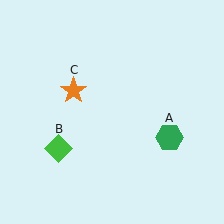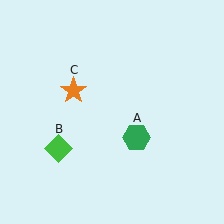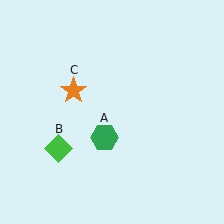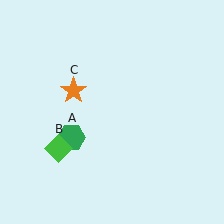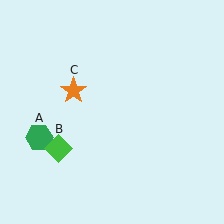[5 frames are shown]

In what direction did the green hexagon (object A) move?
The green hexagon (object A) moved left.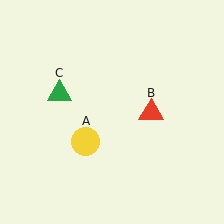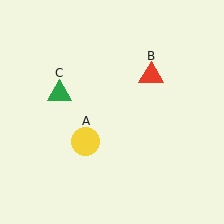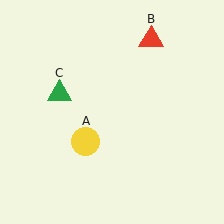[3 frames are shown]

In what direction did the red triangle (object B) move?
The red triangle (object B) moved up.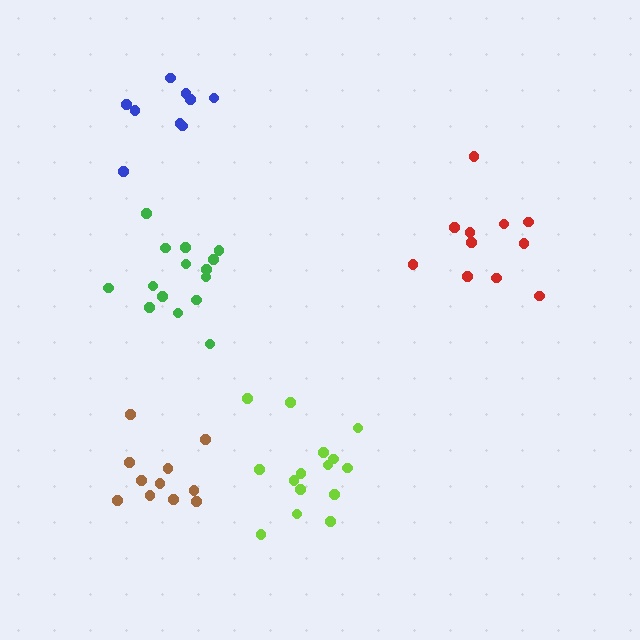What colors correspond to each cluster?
The clusters are colored: blue, red, lime, green, brown.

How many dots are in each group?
Group 1: 9 dots, Group 2: 11 dots, Group 3: 15 dots, Group 4: 15 dots, Group 5: 11 dots (61 total).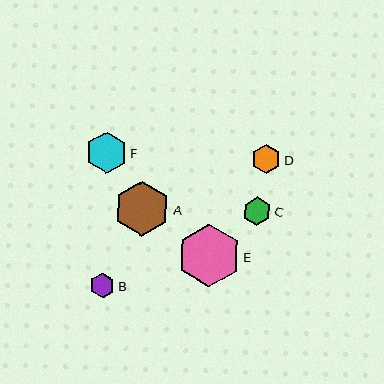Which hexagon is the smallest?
Hexagon B is the smallest with a size of approximately 25 pixels.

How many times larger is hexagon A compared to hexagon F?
Hexagon A is approximately 1.3 times the size of hexagon F.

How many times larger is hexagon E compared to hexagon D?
Hexagon E is approximately 2.1 times the size of hexagon D.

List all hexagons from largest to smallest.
From largest to smallest: E, A, F, D, C, B.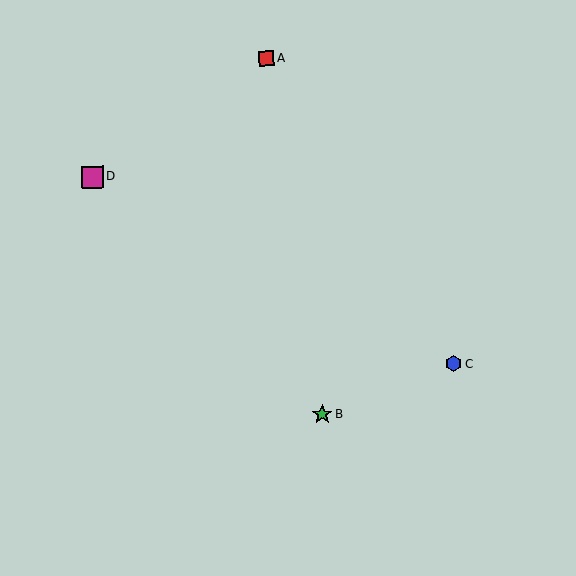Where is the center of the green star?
The center of the green star is at (322, 414).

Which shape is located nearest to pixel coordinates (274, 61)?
The red square (labeled A) at (267, 58) is nearest to that location.